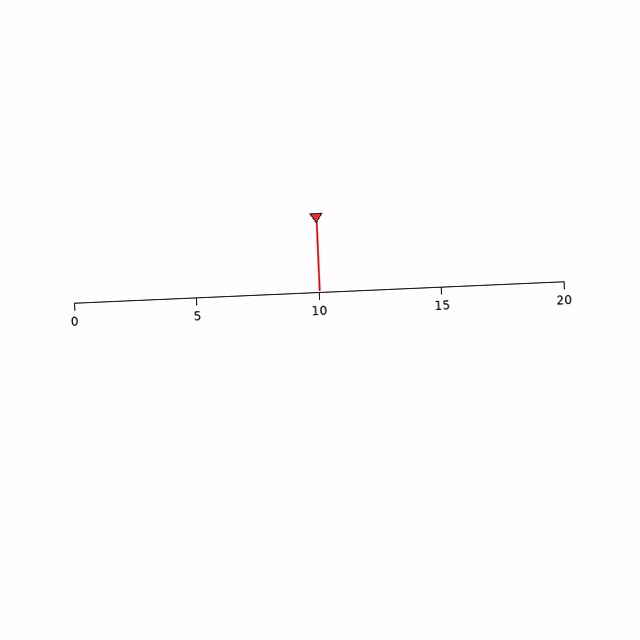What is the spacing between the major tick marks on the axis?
The major ticks are spaced 5 apart.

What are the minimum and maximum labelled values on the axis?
The axis runs from 0 to 20.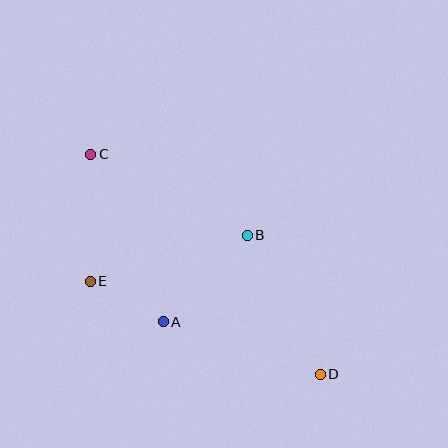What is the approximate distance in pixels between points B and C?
The distance between B and C is approximately 176 pixels.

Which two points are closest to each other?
Points A and E are closest to each other.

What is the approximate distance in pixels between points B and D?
The distance between B and D is approximately 157 pixels.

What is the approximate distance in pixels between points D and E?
The distance between D and E is approximately 248 pixels.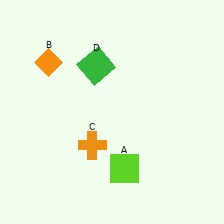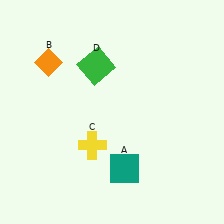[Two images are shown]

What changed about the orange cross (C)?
In Image 1, C is orange. In Image 2, it changed to yellow.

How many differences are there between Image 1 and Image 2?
There are 2 differences between the two images.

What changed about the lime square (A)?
In Image 1, A is lime. In Image 2, it changed to teal.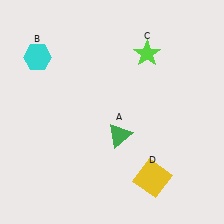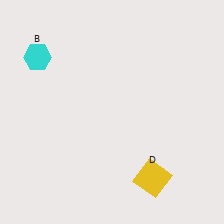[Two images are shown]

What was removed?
The green triangle (A), the lime star (C) were removed in Image 2.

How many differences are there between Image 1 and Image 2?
There are 2 differences between the two images.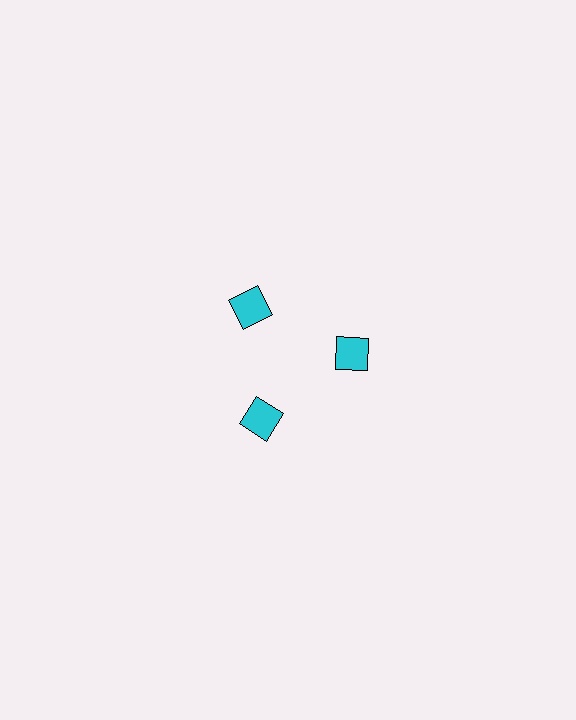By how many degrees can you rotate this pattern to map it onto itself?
The pattern maps onto itself every 120 degrees of rotation.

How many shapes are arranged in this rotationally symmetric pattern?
There are 3 shapes, arranged in 3 groups of 1.